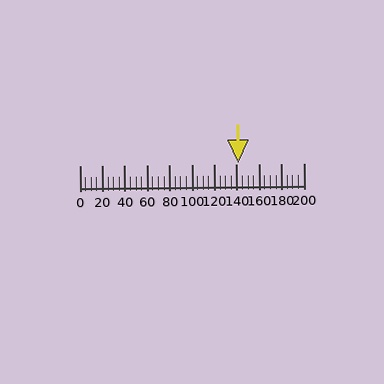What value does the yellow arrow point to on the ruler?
The yellow arrow points to approximately 141.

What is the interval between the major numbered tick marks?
The major tick marks are spaced 20 units apart.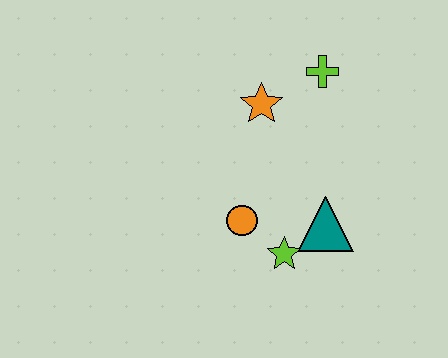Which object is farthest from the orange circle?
The lime cross is farthest from the orange circle.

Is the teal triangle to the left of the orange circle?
No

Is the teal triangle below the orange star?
Yes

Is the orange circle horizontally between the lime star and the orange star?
No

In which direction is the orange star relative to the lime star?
The orange star is above the lime star.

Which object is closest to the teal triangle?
The lime star is closest to the teal triangle.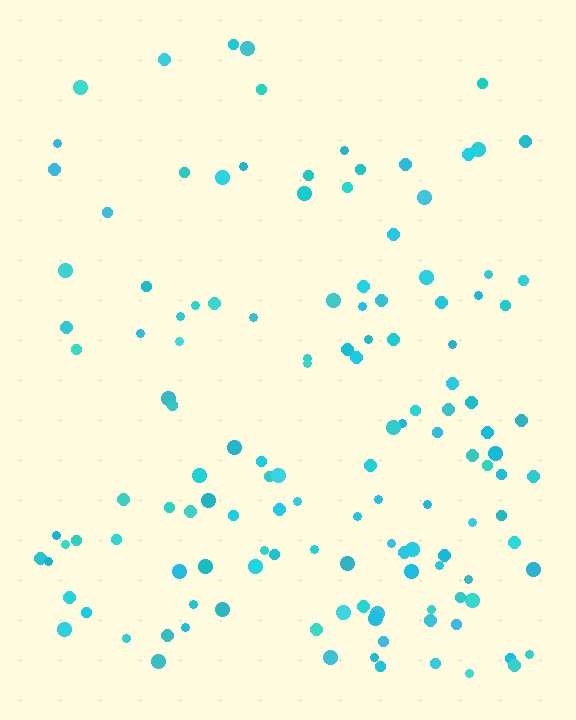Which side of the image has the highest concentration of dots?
The bottom.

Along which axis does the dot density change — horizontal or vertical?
Vertical.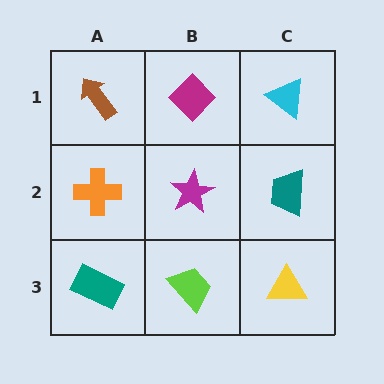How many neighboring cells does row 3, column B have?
3.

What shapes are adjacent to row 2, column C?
A cyan triangle (row 1, column C), a yellow triangle (row 3, column C), a magenta star (row 2, column B).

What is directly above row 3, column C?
A teal trapezoid.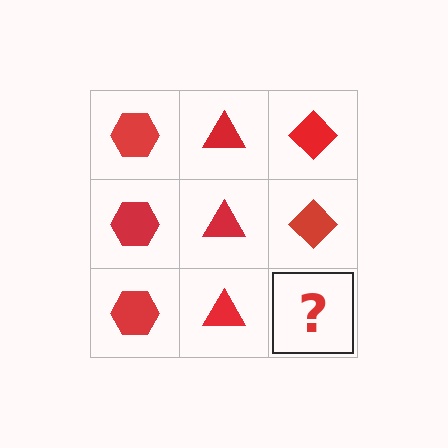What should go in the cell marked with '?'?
The missing cell should contain a red diamond.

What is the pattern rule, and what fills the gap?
The rule is that each column has a consistent shape. The gap should be filled with a red diamond.